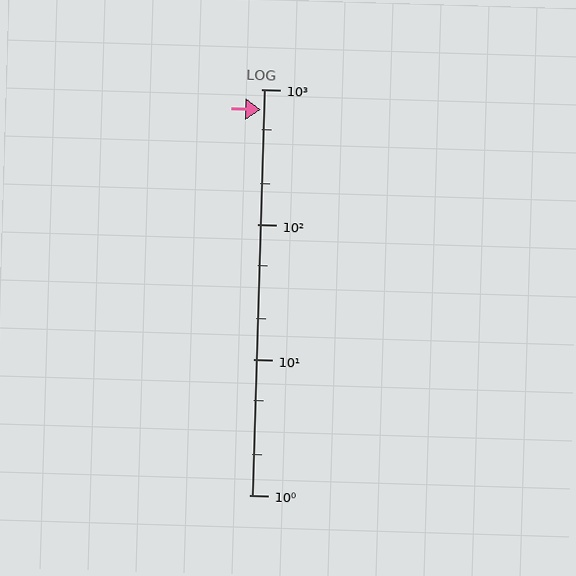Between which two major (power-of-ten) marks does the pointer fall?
The pointer is between 100 and 1000.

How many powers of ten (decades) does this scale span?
The scale spans 3 decades, from 1 to 1000.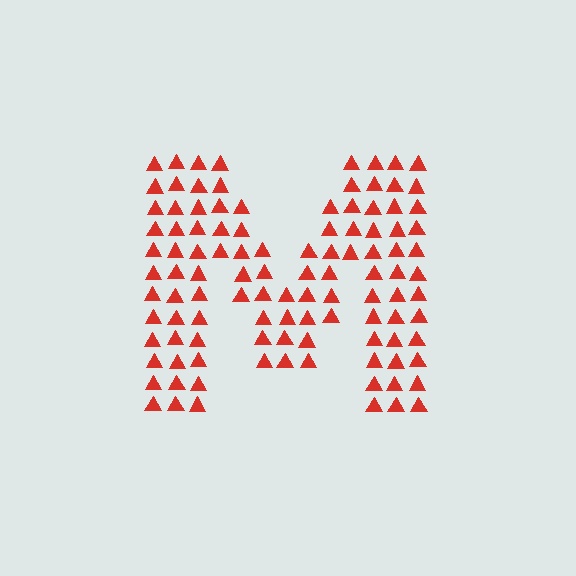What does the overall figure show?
The overall figure shows the letter M.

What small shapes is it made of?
It is made of small triangles.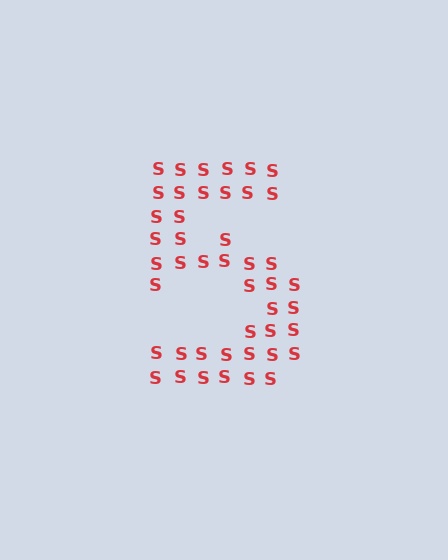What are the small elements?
The small elements are letter S's.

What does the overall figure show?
The overall figure shows the digit 5.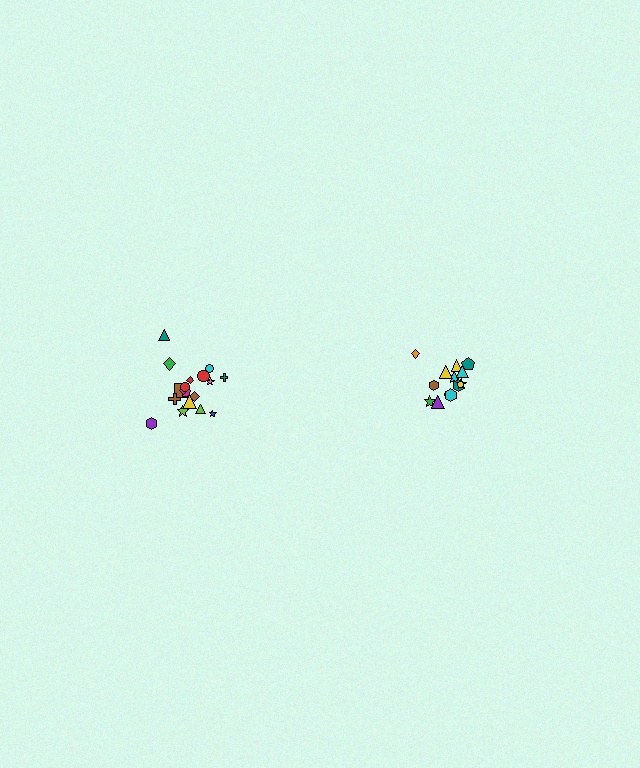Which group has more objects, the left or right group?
The left group.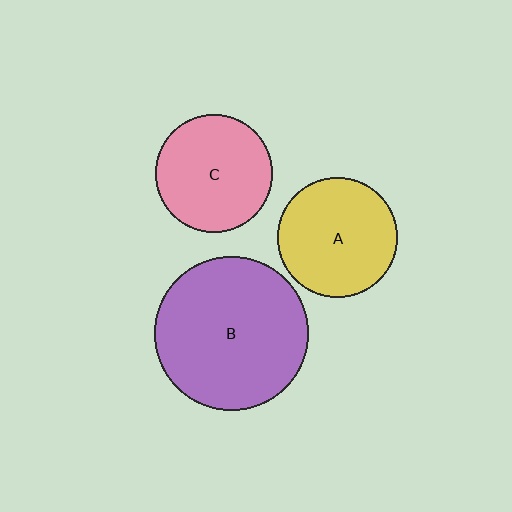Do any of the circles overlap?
No, none of the circles overlap.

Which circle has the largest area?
Circle B (purple).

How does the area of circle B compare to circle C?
Approximately 1.7 times.